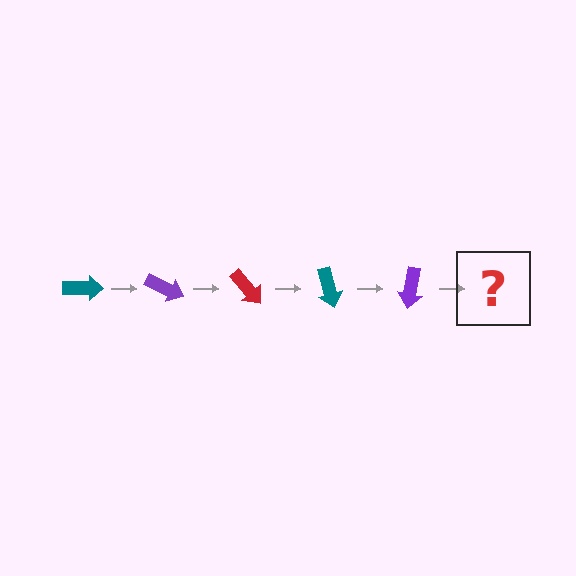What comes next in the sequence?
The next element should be a red arrow, rotated 125 degrees from the start.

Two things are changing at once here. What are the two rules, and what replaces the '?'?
The two rules are that it rotates 25 degrees each step and the color cycles through teal, purple, and red. The '?' should be a red arrow, rotated 125 degrees from the start.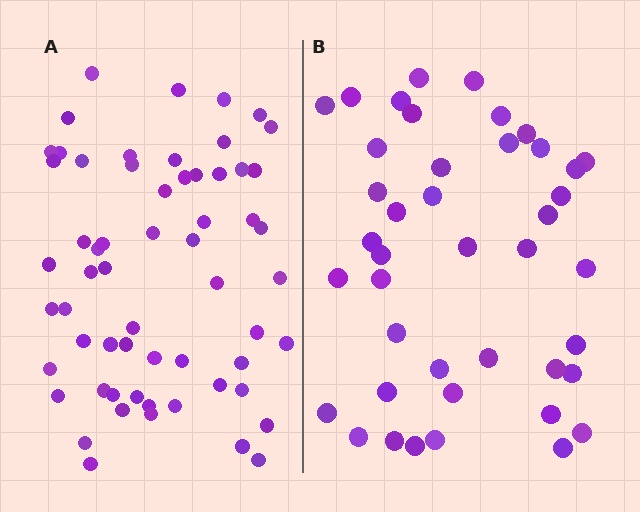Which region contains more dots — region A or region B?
Region A (the left region) has more dots.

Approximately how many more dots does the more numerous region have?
Region A has approximately 20 more dots than region B.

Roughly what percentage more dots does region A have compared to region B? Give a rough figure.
About 45% more.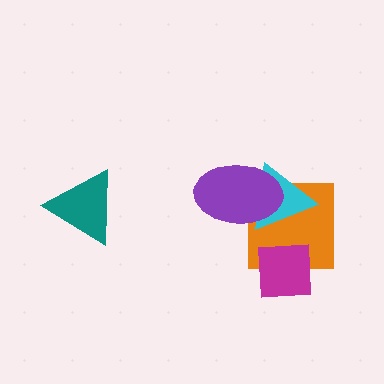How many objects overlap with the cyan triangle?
2 objects overlap with the cyan triangle.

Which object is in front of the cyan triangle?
The purple ellipse is in front of the cyan triangle.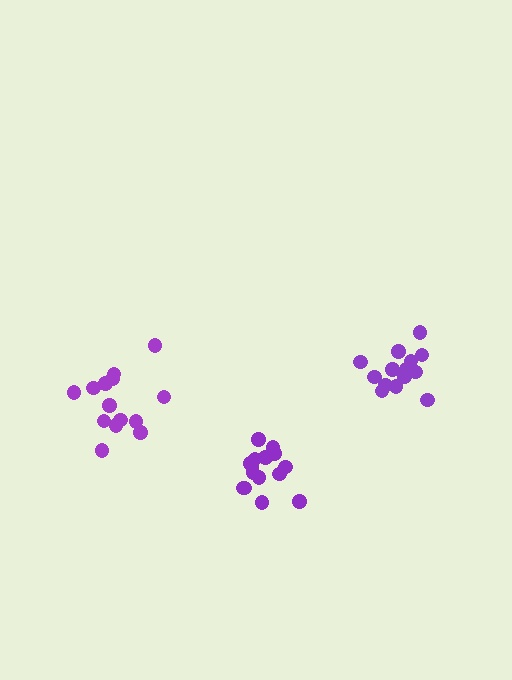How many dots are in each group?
Group 1: 15 dots, Group 2: 15 dots, Group 3: 15 dots (45 total).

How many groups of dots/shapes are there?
There are 3 groups.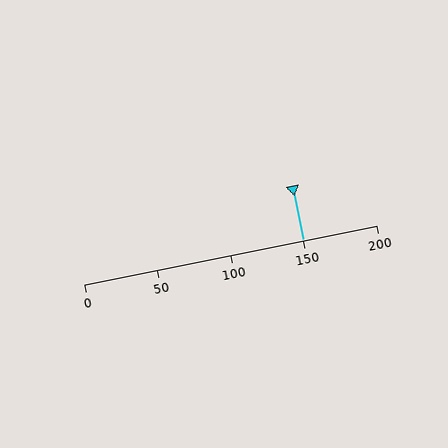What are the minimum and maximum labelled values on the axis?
The axis runs from 0 to 200.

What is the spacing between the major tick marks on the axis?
The major ticks are spaced 50 apart.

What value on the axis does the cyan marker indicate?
The marker indicates approximately 150.